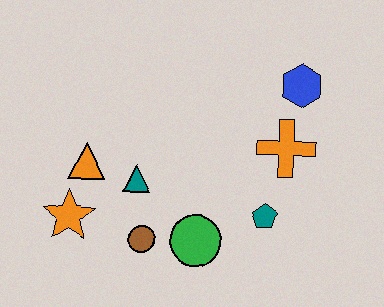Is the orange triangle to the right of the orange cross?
No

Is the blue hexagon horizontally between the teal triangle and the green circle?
No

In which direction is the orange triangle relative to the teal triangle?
The orange triangle is to the left of the teal triangle.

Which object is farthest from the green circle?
The blue hexagon is farthest from the green circle.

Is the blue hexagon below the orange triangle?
No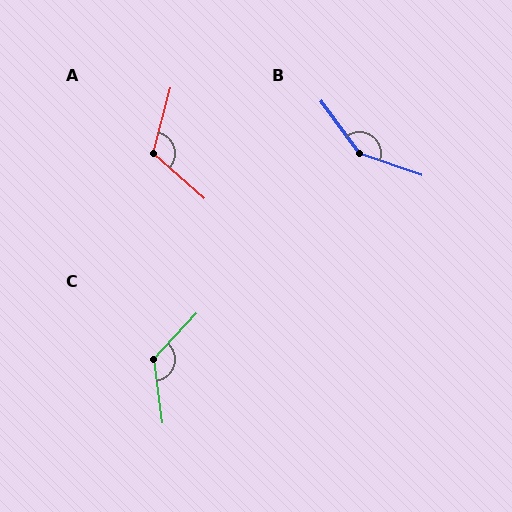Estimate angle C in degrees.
Approximately 129 degrees.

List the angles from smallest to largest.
A (117°), C (129°), B (145°).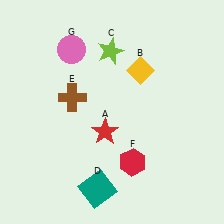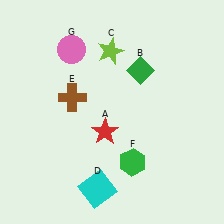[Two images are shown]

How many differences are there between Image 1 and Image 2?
There are 3 differences between the two images.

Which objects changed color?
B changed from yellow to green. D changed from teal to cyan. F changed from red to green.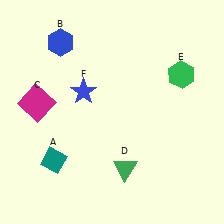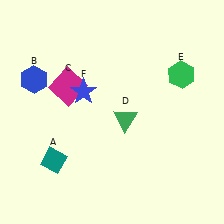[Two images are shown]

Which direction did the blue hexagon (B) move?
The blue hexagon (B) moved down.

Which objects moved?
The objects that moved are: the blue hexagon (B), the magenta square (C), the green triangle (D).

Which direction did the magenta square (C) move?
The magenta square (C) moved right.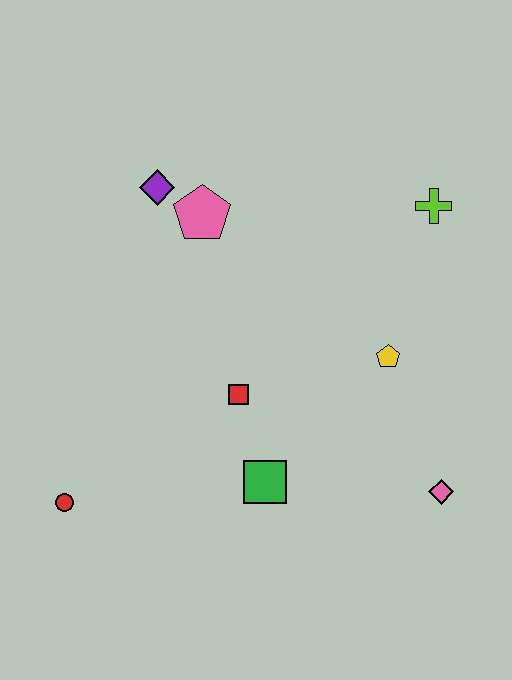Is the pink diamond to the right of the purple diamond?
Yes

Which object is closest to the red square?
The green square is closest to the red square.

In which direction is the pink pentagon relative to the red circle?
The pink pentagon is above the red circle.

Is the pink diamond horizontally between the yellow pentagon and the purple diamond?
No